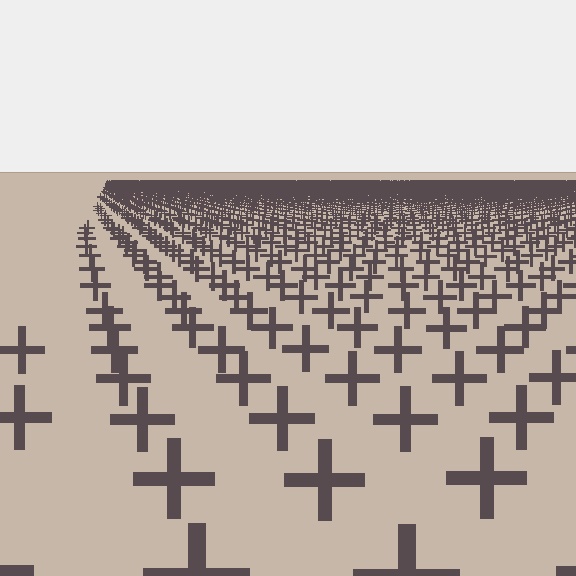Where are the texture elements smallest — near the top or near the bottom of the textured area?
Near the top.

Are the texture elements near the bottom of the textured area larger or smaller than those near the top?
Larger. Near the bottom, elements are closer to the viewer and appear at a bigger on-screen size.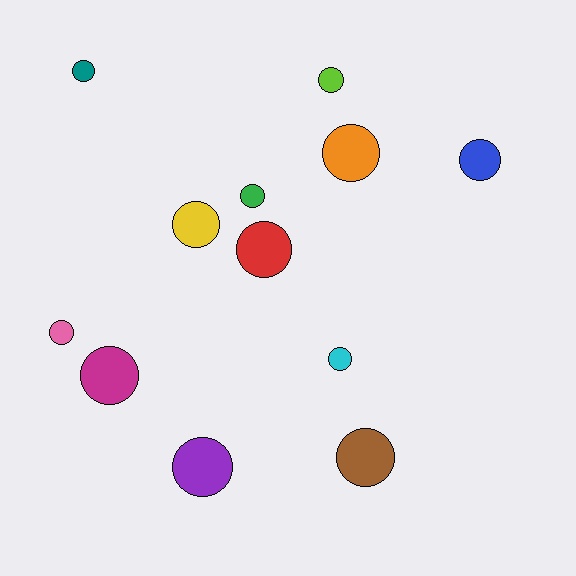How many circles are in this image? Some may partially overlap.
There are 12 circles.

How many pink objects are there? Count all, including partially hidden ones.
There is 1 pink object.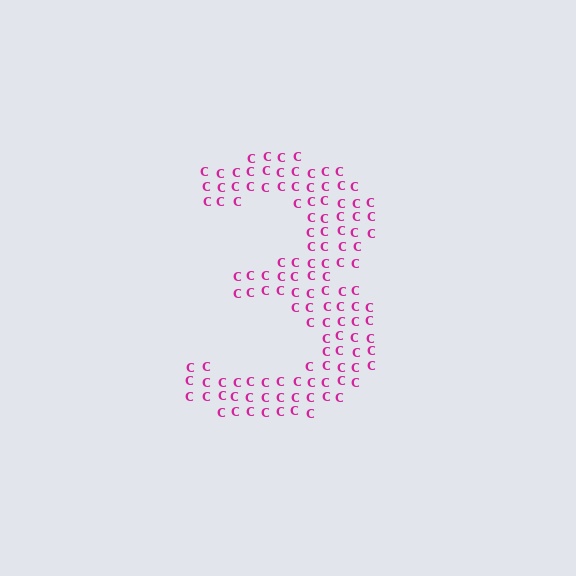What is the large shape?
The large shape is the digit 3.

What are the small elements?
The small elements are letter C's.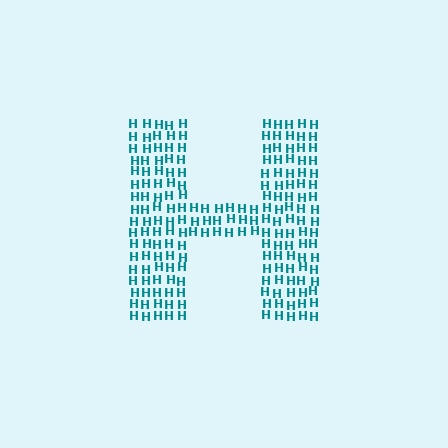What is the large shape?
The large shape is the letter H.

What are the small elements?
The small elements are letter H's.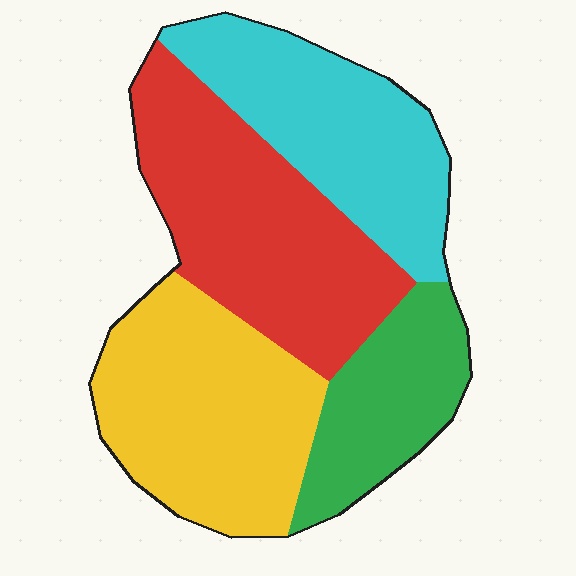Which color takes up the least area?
Green, at roughly 15%.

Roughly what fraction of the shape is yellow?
Yellow takes up about one quarter (1/4) of the shape.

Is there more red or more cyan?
Red.